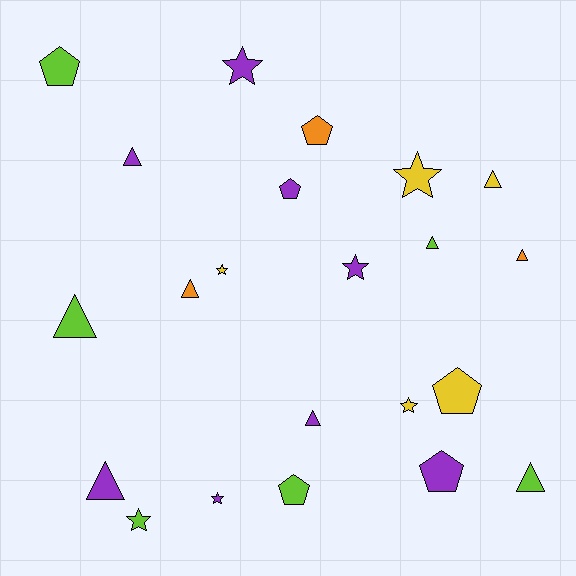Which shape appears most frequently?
Triangle, with 9 objects.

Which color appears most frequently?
Purple, with 8 objects.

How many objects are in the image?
There are 22 objects.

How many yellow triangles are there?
There is 1 yellow triangle.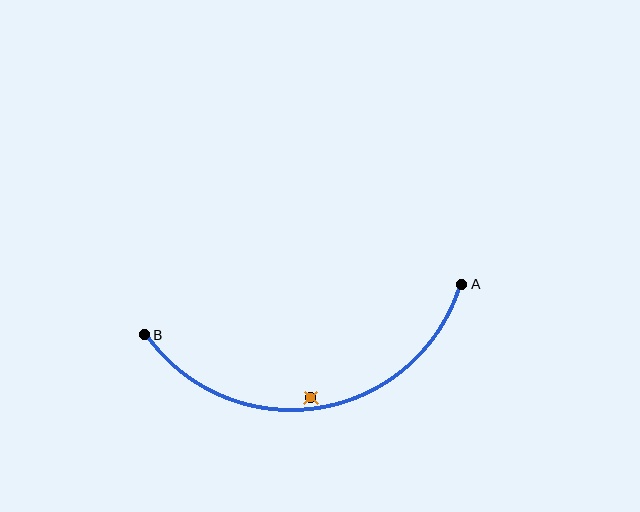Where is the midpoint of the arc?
The arc midpoint is the point on the curve farthest from the straight line joining A and B. It sits below that line.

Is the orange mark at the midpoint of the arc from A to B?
No — the orange mark does not lie on the arc at all. It sits slightly inside the curve.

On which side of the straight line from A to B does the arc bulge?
The arc bulges below the straight line connecting A and B.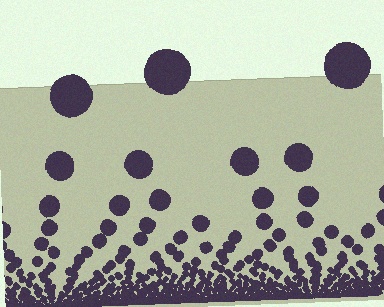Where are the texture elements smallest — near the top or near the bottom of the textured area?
Near the bottom.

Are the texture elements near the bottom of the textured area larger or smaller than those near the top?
Smaller. The gradient is inverted — elements near the bottom are smaller and denser.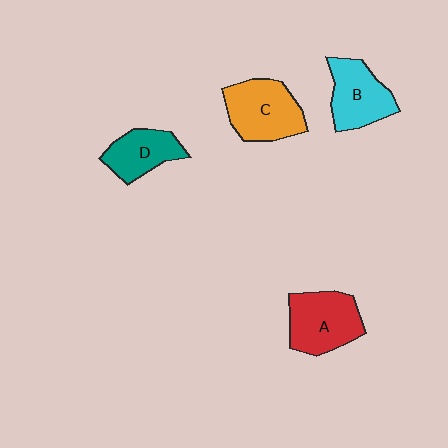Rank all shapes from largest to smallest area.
From largest to smallest: C (orange), A (red), B (cyan), D (teal).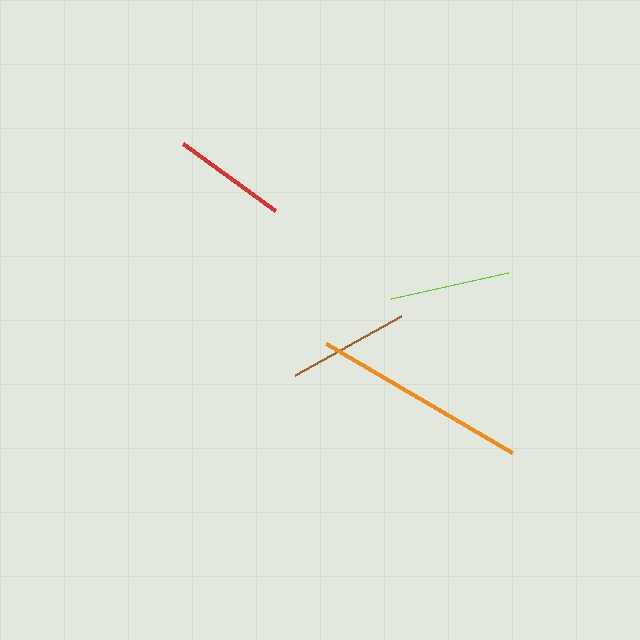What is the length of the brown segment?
The brown segment is approximately 121 pixels long.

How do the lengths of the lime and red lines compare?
The lime and red lines are approximately the same length.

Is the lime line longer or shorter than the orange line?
The orange line is longer than the lime line.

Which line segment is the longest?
The orange line is the longest at approximately 215 pixels.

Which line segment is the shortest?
The red line is the shortest at approximately 114 pixels.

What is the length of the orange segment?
The orange segment is approximately 215 pixels long.